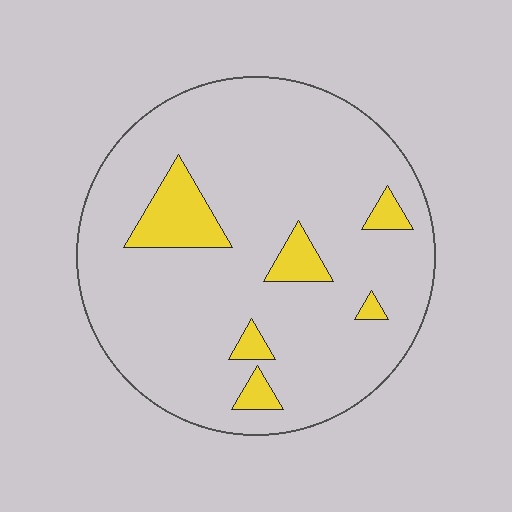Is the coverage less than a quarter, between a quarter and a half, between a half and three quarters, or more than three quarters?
Less than a quarter.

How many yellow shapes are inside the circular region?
6.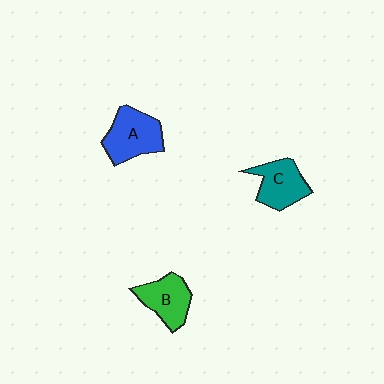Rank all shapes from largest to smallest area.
From largest to smallest: A (blue), C (teal), B (green).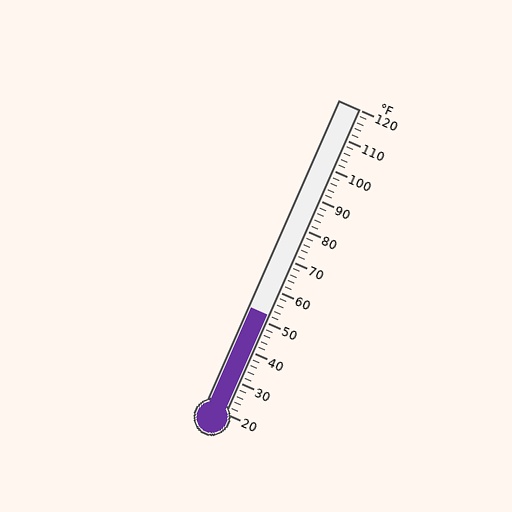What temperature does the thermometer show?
The thermometer shows approximately 52°F.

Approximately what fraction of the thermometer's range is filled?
The thermometer is filled to approximately 30% of its range.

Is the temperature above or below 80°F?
The temperature is below 80°F.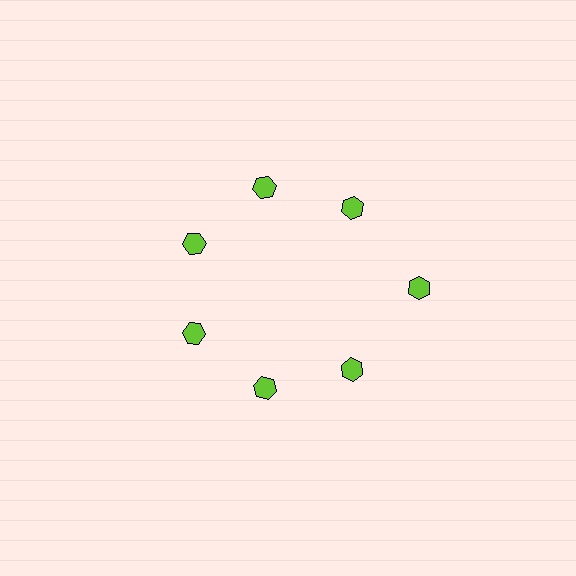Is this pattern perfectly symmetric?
No. The 7 lime hexagons are arranged in a ring, but one element near the 3 o'clock position is pushed outward from the center, breaking the 7-fold rotational symmetry.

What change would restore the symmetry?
The symmetry would be restored by moving it inward, back onto the ring so that all 7 hexagons sit at equal angles and equal distance from the center.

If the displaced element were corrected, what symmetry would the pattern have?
It would have 7-fold rotational symmetry — the pattern would map onto itself every 51 degrees.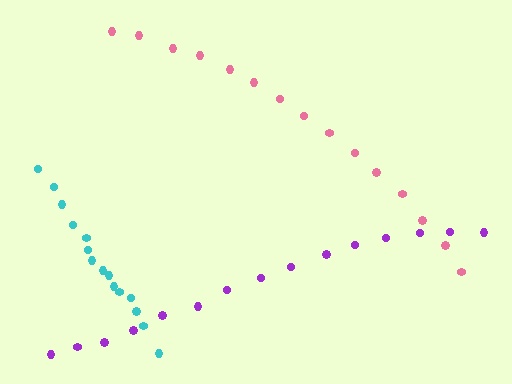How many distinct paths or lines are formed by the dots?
There are 3 distinct paths.